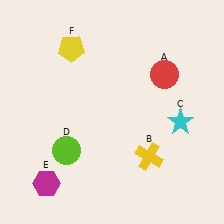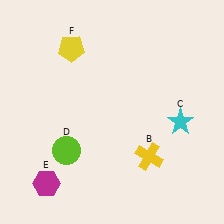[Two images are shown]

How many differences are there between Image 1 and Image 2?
There is 1 difference between the two images.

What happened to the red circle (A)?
The red circle (A) was removed in Image 2. It was in the top-right area of Image 1.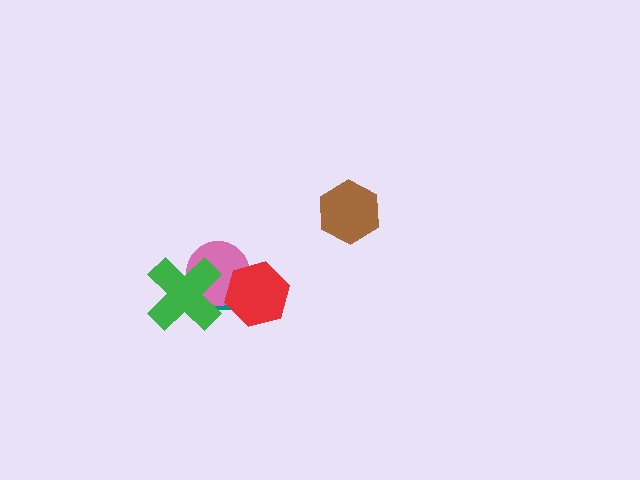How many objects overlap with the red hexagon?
2 objects overlap with the red hexagon.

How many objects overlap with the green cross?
2 objects overlap with the green cross.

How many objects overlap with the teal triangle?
3 objects overlap with the teal triangle.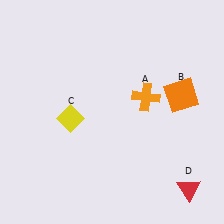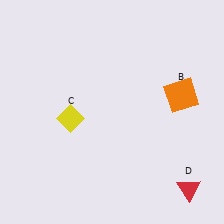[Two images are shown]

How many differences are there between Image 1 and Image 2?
There is 1 difference between the two images.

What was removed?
The orange cross (A) was removed in Image 2.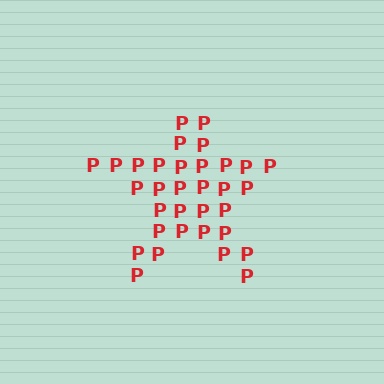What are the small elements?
The small elements are letter P's.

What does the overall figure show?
The overall figure shows a star.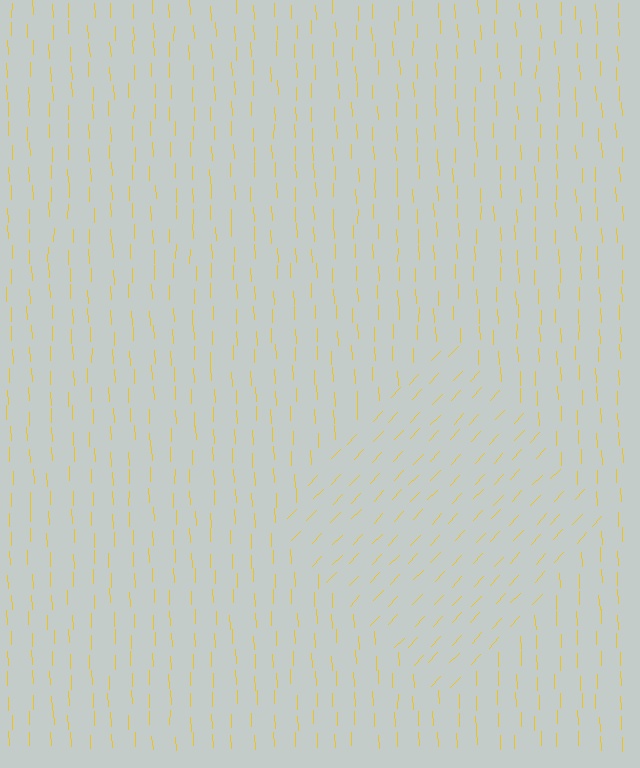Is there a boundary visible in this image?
Yes, there is a texture boundary formed by a change in line orientation.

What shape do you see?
I see a diamond.